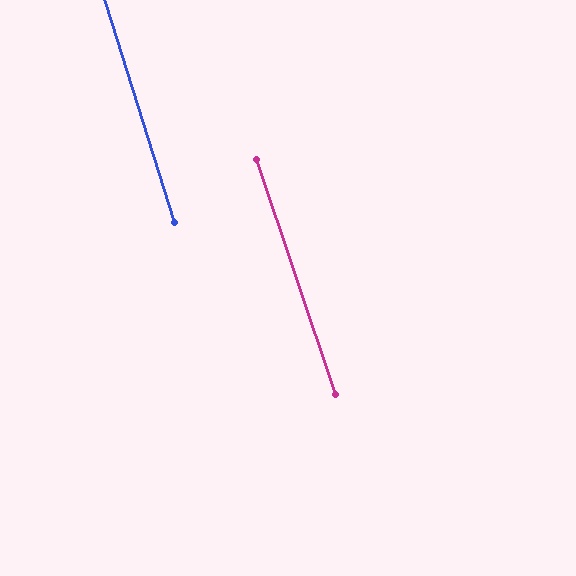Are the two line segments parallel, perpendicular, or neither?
Parallel — their directions differ by only 1.0°.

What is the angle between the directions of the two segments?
Approximately 1 degree.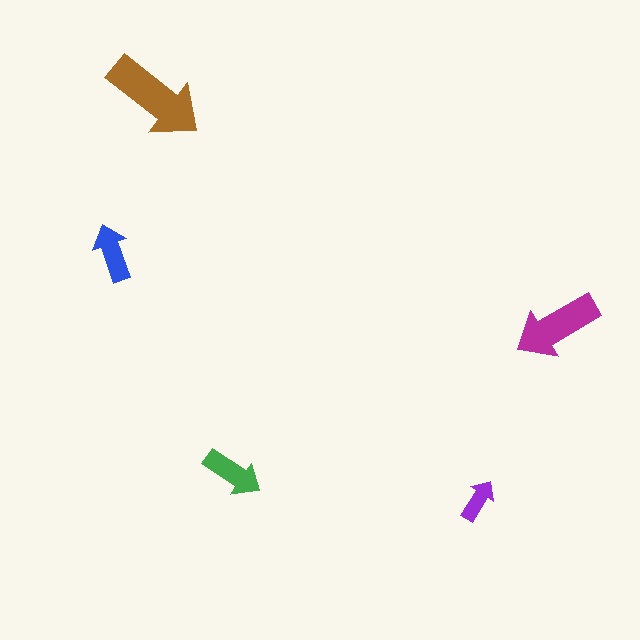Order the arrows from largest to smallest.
the brown one, the magenta one, the green one, the blue one, the purple one.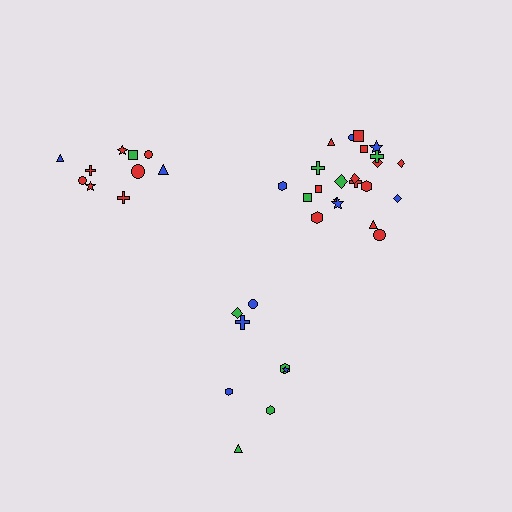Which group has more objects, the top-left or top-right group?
The top-right group.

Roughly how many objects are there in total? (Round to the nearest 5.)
Roughly 40 objects in total.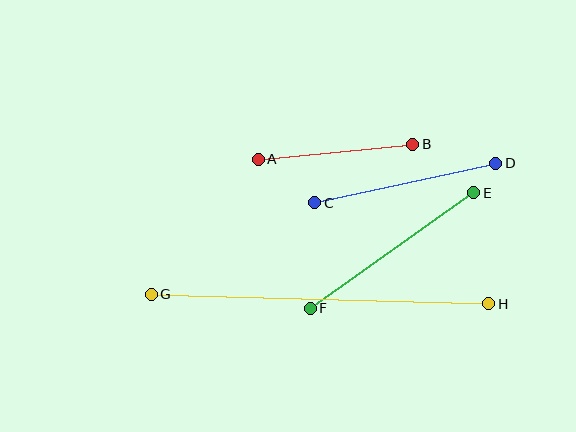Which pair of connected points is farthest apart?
Points G and H are farthest apart.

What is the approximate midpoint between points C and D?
The midpoint is at approximately (405, 183) pixels.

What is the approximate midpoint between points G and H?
The midpoint is at approximately (320, 299) pixels.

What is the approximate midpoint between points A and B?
The midpoint is at approximately (336, 152) pixels.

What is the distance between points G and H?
The distance is approximately 338 pixels.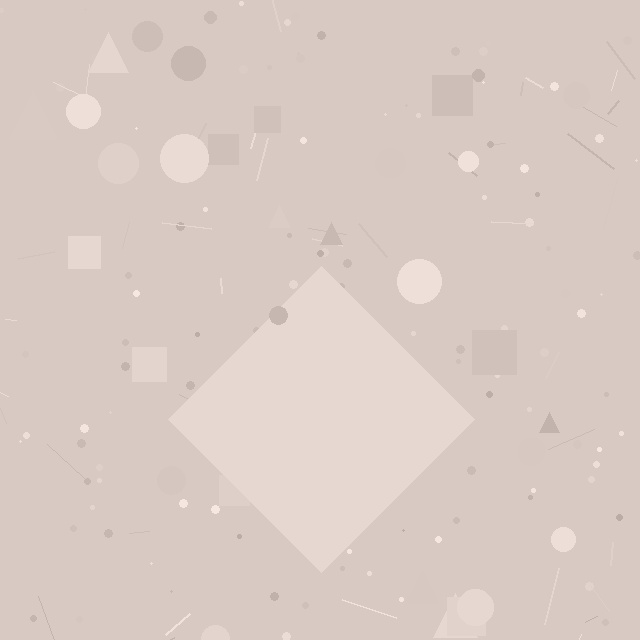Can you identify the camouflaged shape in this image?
The camouflaged shape is a diamond.